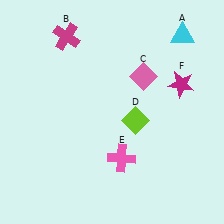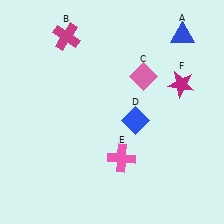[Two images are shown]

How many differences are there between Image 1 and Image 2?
There are 2 differences between the two images.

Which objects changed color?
A changed from cyan to blue. D changed from lime to blue.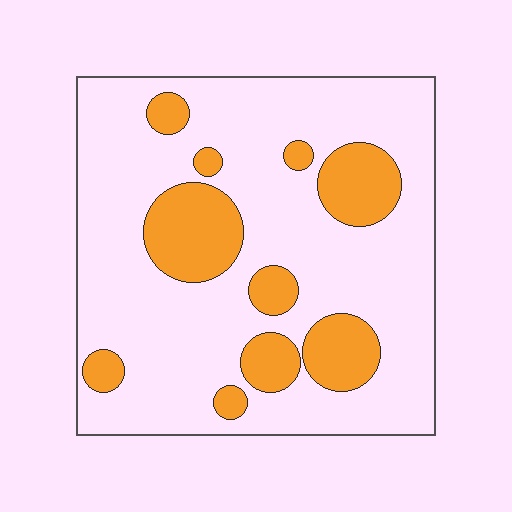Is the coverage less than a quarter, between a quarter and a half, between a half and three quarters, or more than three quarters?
Less than a quarter.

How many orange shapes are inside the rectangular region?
10.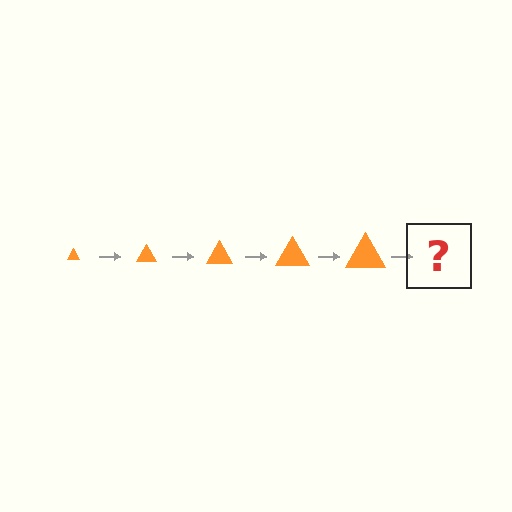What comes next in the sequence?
The next element should be an orange triangle, larger than the previous one.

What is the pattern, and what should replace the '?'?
The pattern is that the triangle gets progressively larger each step. The '?' should be an orange triangle, larger than the previous one.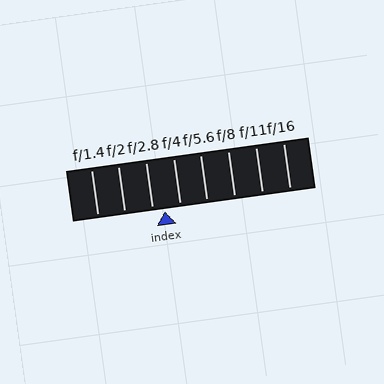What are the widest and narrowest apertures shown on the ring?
The widest aperture shown is f/1.4 and the narrowest is f/16.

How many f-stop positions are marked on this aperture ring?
There are 8 f-stop positions marked.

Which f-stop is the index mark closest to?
The index mark is closest to f/2.8.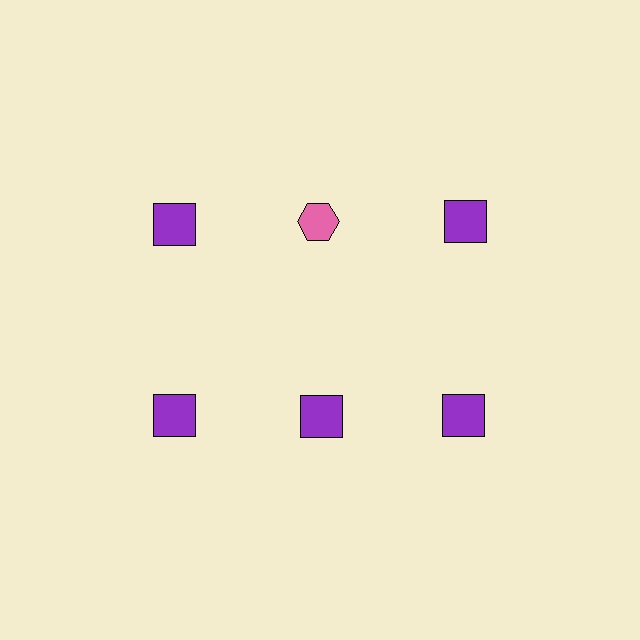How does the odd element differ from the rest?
It differs in both color (pink instead of purple) and shape (hexagon instead of square).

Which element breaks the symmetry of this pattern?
The pink hexagon in the top row, second from left column breaks the symmetry. All other shapes are purple squares.